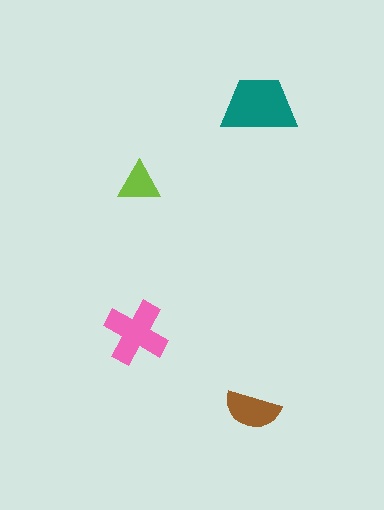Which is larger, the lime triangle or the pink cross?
The pink cross.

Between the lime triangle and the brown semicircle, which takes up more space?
The brown semicircle.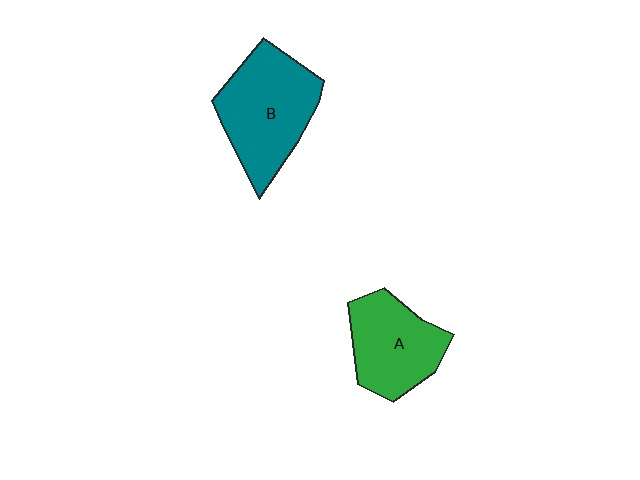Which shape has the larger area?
Shape B (teal).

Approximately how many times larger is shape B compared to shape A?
Approximately 1.3 times.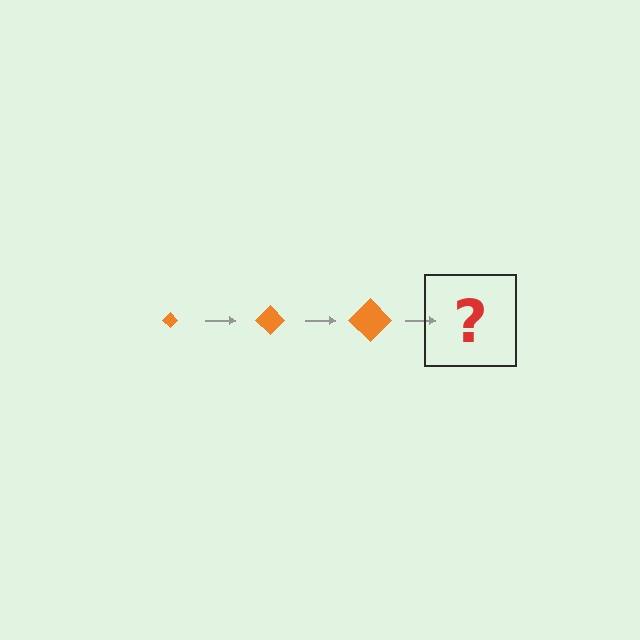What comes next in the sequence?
The next element should be an orange diamond, larger than the previous one.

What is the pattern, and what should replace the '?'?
The pattern is that the diamond gets progressively larger each step. The '?' should be an orange diamond, larger than the previous one.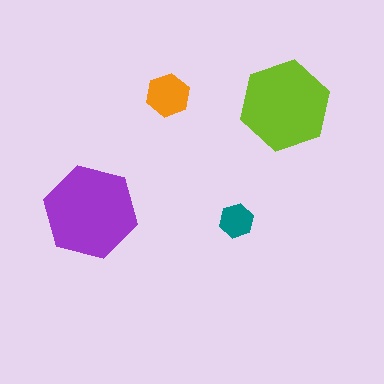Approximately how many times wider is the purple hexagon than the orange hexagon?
About 2 times wider.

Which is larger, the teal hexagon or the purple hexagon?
The purple one.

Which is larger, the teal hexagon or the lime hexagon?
The lime one.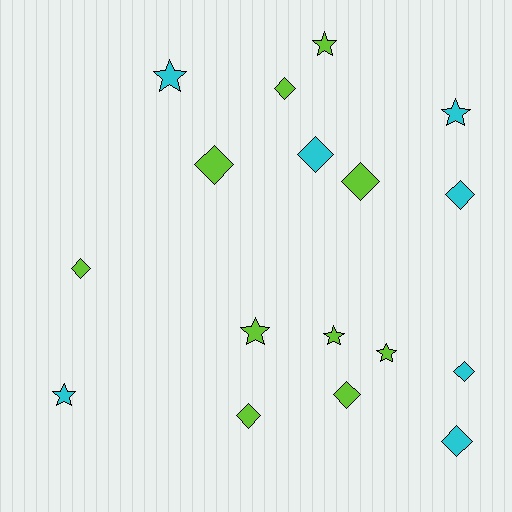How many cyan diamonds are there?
There are 4 cyan diamonds.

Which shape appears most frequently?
Diamond, with 10 objects.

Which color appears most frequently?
Lime, with 10 objects.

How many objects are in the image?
There are 17 objects.